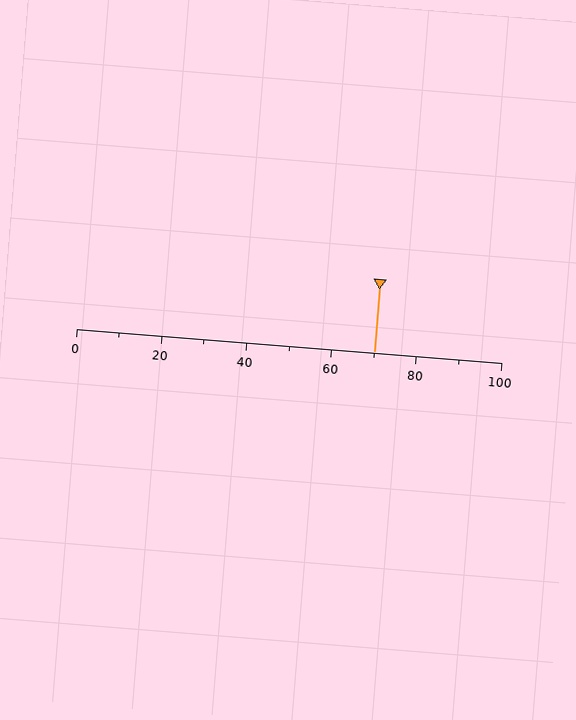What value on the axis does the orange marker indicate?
The marker indicates approximately 70.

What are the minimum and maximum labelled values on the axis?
The axis runs from 0 to 100.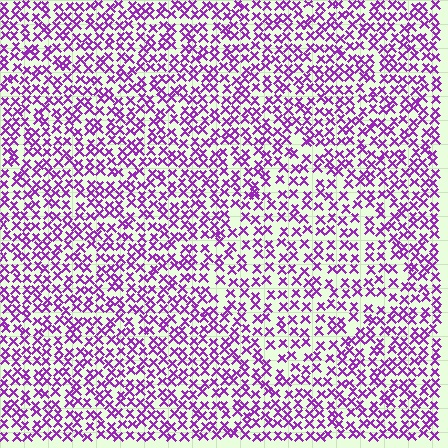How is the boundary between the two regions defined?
The boundary is defined by a change in element density (approximately 1.4x ratio). All elements are the same color, size, and shape.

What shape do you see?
I see a diamond.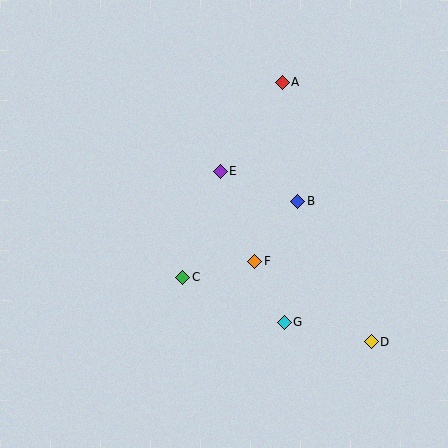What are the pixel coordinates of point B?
Point B is at (298, 201).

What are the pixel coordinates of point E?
Point E is at (220, 171).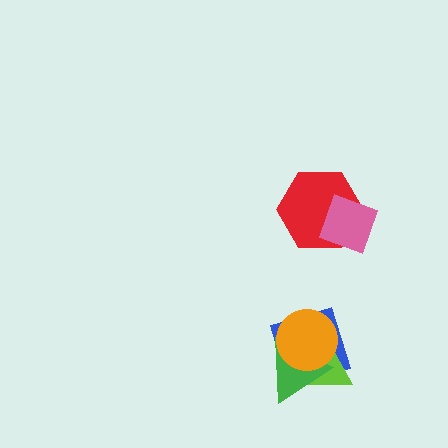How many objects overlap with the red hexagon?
1 object overlaps with the red hexagon.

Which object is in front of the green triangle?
The orange circle is in front of the green triangle.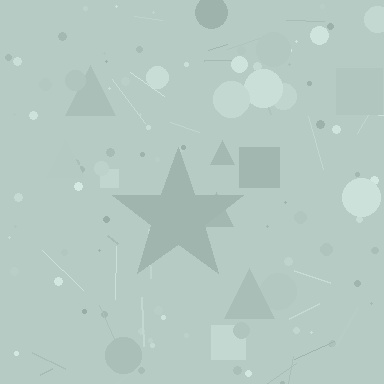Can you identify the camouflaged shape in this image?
The camouflaged shape is a star.